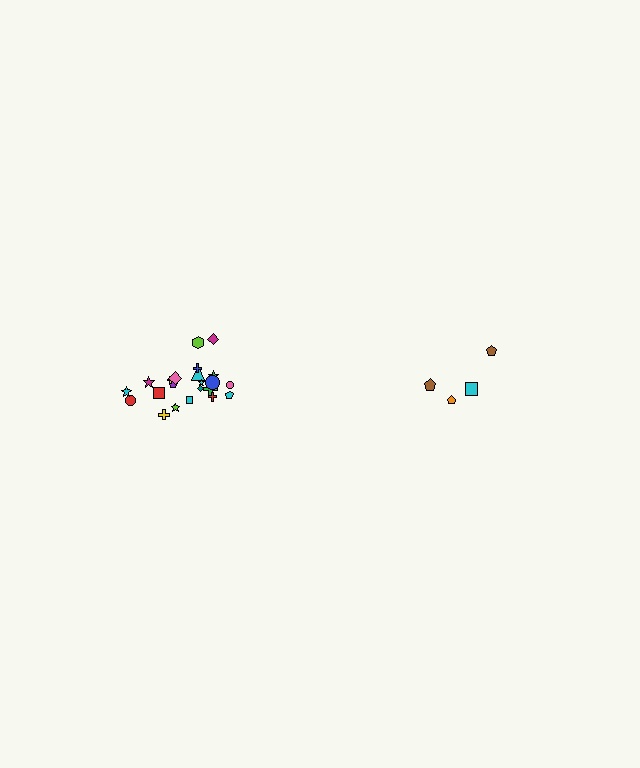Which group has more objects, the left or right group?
The left group.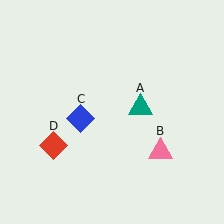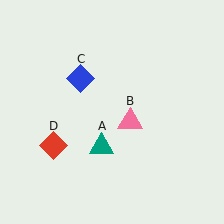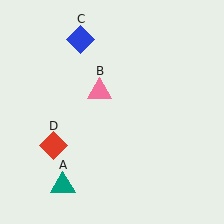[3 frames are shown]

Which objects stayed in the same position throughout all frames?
Red diamond (object D) remained stationary.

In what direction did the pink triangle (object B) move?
The pink triangle (object B) moved up and to the left.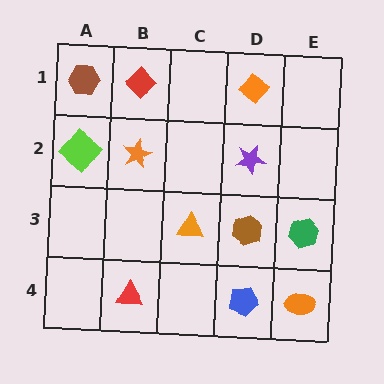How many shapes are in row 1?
3 shapes.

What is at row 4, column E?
An orange ellipse.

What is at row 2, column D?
A purple star.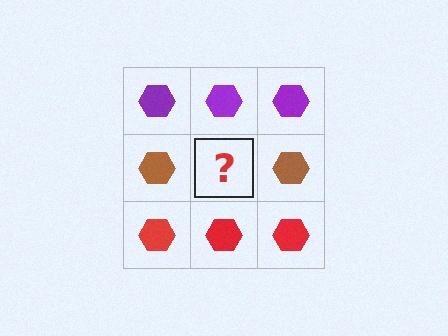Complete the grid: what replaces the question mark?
The question mark should be replaced with a brown hexagon.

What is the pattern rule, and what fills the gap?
The rule is that each row has a consistent color. The gap should be filled with a brown hexagon.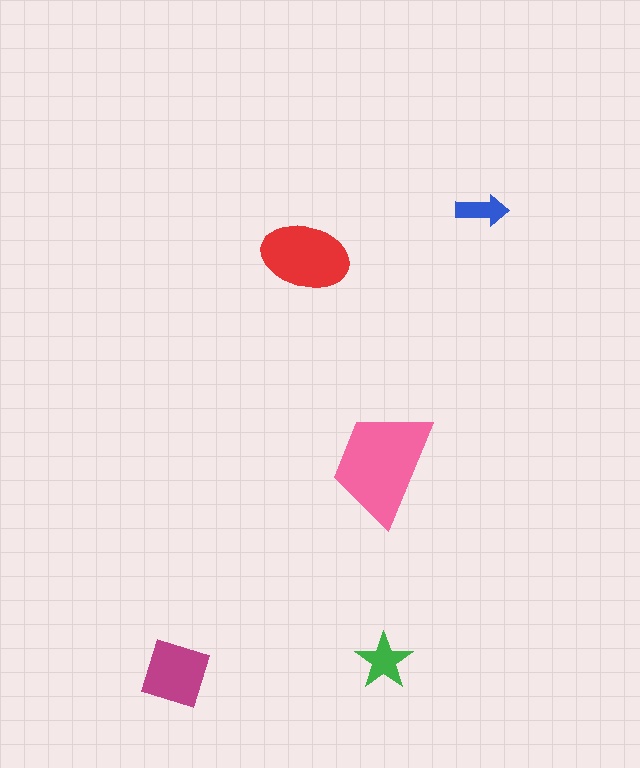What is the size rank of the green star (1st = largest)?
4th.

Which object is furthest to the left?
The magenta square is leftmost.